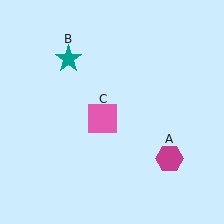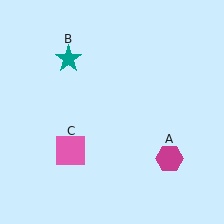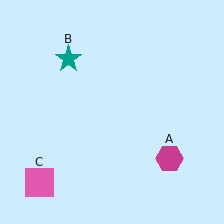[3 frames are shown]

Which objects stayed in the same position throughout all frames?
Magenta hexagon (object A) and teal star (object B) remained stationary.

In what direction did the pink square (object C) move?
The pink square (object C) moved down and to the left.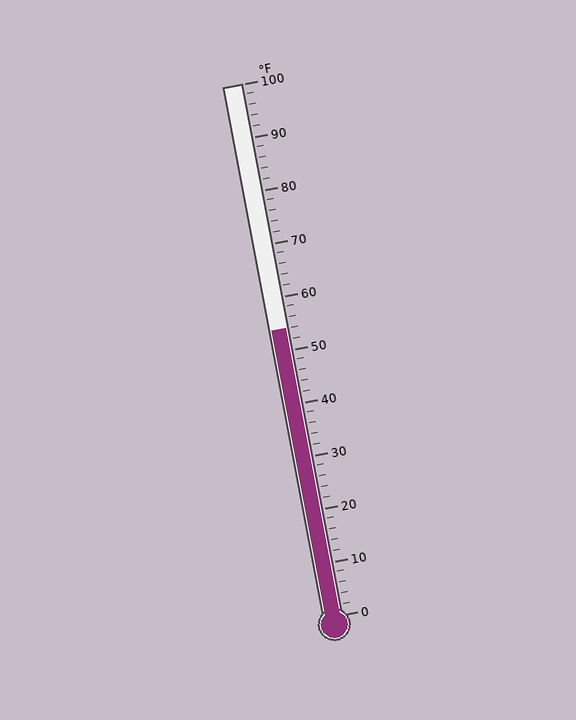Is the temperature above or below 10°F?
The temperature is above 10°F.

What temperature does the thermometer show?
The thermometer shows approximately 54°F.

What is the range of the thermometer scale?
The thermometer scale ranges from 0°F to 100°F.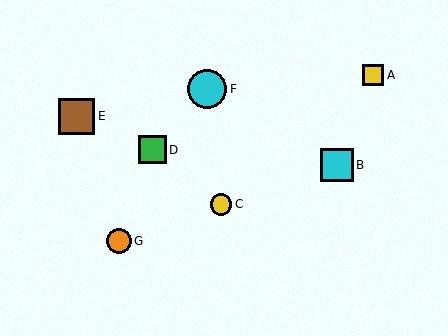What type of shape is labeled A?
Shape A is a yellow square.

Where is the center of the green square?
The center of the green square is at (152, 150).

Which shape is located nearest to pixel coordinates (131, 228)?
The orange circle (labeled G) at (119, 241) is nearest to that location.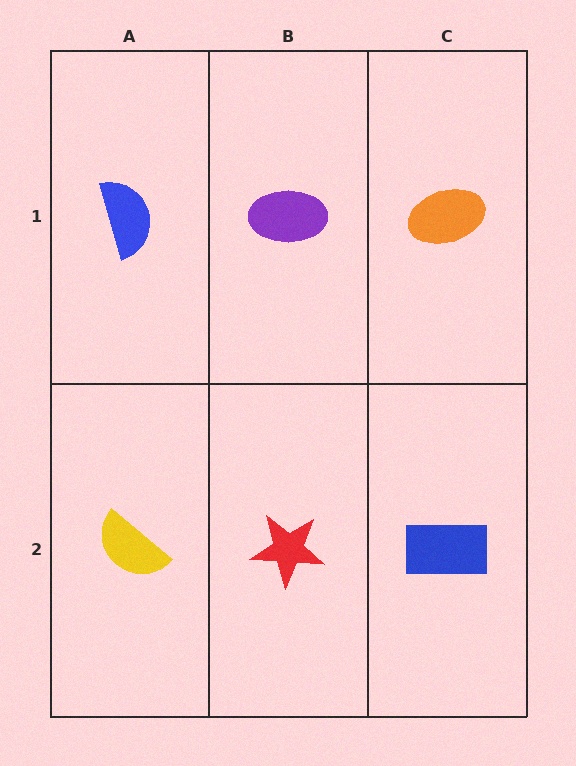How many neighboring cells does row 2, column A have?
2.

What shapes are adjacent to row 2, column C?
An orange ellipse (row 1, column C), a red star (row 2, column B).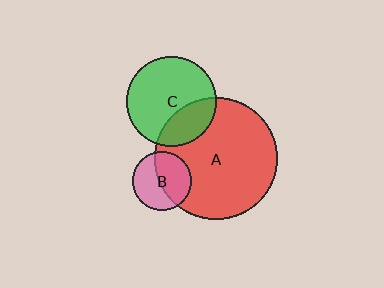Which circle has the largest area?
Circle A (red).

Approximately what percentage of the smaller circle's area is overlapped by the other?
Approximately 30%.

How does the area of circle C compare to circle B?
Approximately 2.3 times.